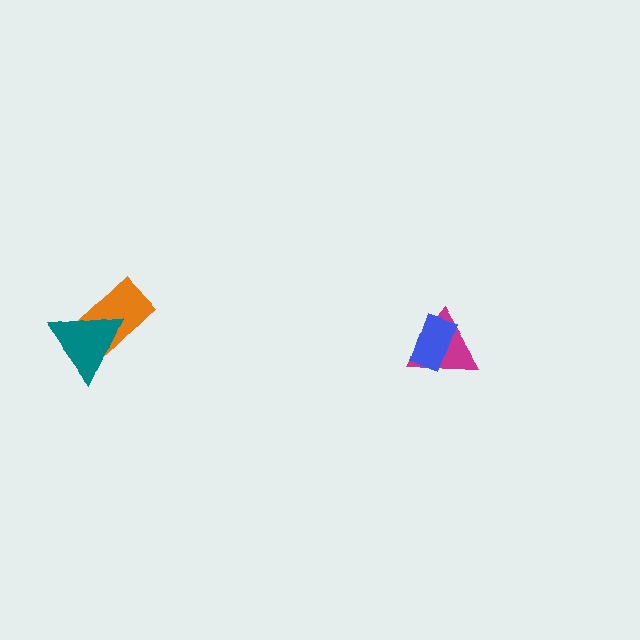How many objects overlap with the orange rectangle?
1 object overlaps with the orange rectangle.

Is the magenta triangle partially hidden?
Yes, it is partially covered by another shape.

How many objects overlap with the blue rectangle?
1 object overlaps with the blue rectangle.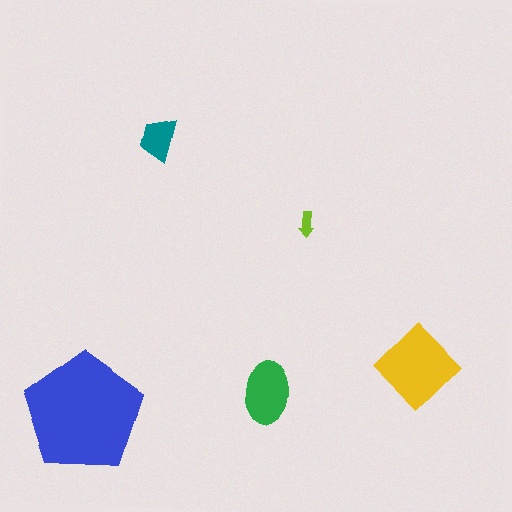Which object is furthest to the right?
The yellow diamond is rightmost.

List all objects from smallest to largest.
The lime arrow, the teal trapezoid, the green ellipse, the yellow diamond, the blue pentagon.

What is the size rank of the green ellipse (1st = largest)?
3rd.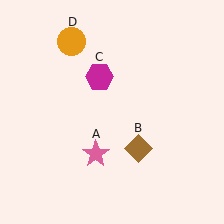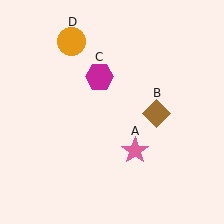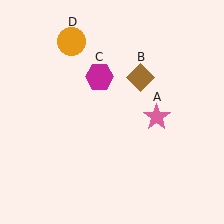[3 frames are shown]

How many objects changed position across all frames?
2 objects changed position: pink star (object A), brown diamond (object B).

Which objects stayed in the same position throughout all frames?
Magenta hexagon (object C) and orange circle (object D) remained stationary.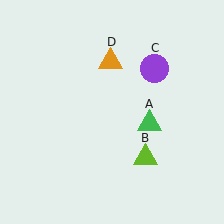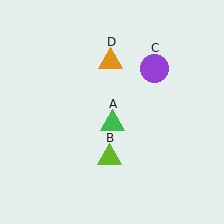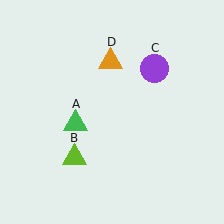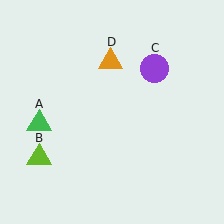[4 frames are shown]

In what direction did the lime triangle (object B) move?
The lime triangle (object B) moved left.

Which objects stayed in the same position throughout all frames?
Purple circle (object C) and orange triangle (object D) remained stationary.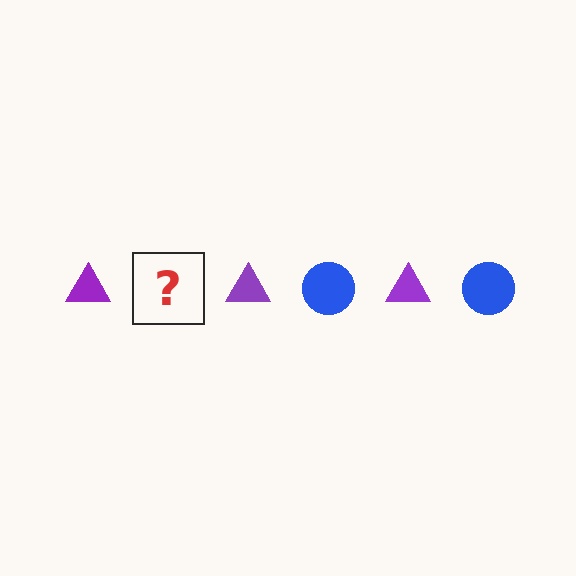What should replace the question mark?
The question mark should be replaced with a blue circle.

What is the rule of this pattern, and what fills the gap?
The rule is that the pattern alternates between purple triangle and blue circle. The gap should be filled with a blue circle.